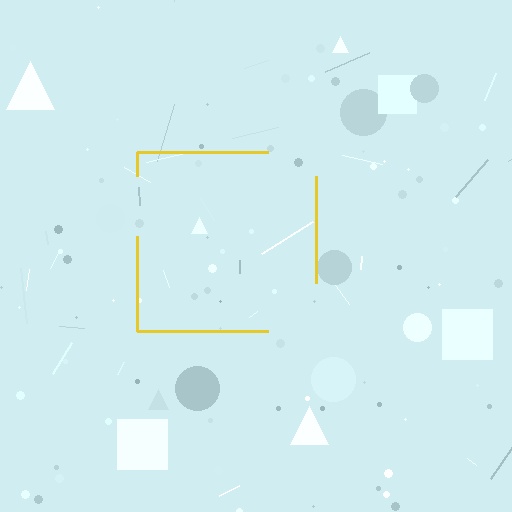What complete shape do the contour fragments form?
The contour fragments form a square.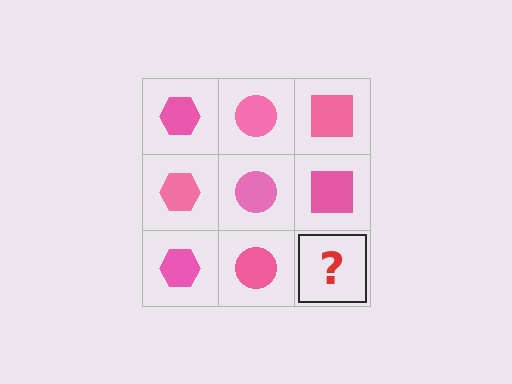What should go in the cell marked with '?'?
The missing cell should contain a pink square.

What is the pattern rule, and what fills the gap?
The rule is that each column has a consistent shape. The gap should be filled with a pink square.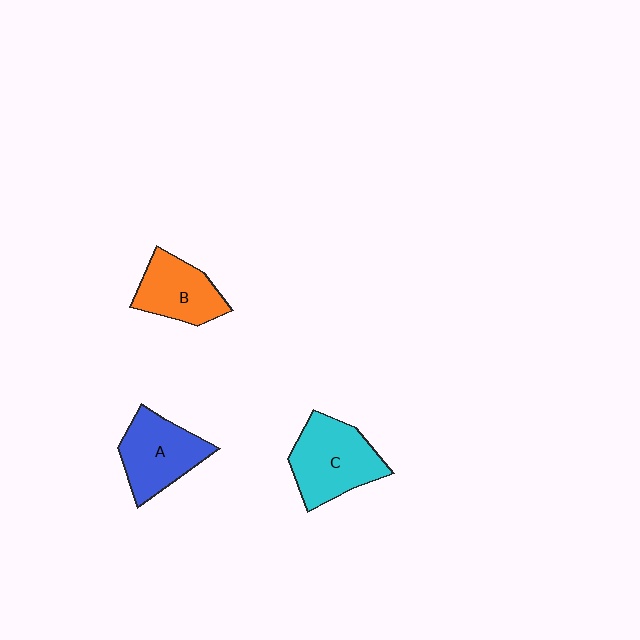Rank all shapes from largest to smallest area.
From largest to smallest: C (cyan), A (blue), B (orange).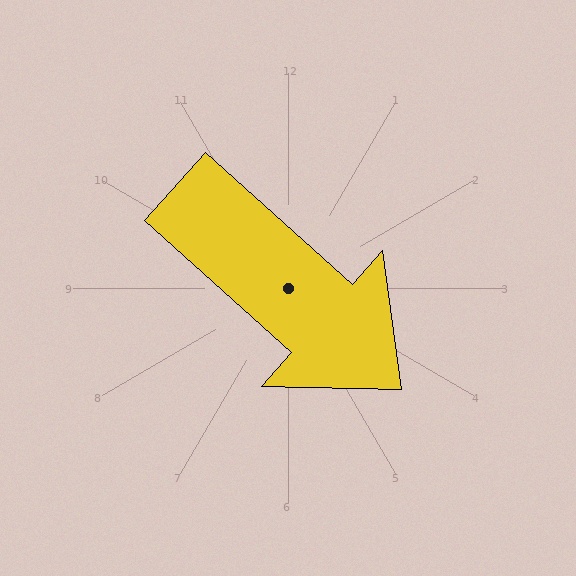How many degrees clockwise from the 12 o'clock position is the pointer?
Approximately 132 degrees.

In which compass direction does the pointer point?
Southeast.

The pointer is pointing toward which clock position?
Roughly 4 o'clock.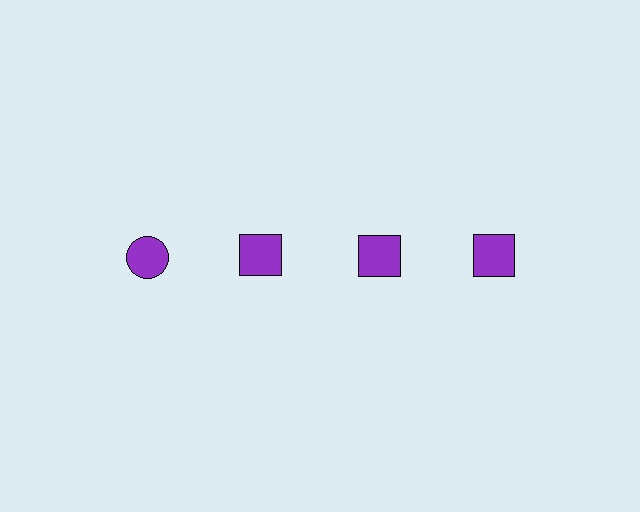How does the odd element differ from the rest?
It has a different shape: circle instead of square.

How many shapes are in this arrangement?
There are 4 shapes arranged in a grid pattern.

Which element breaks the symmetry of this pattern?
The purple circle in the top row, leftmost column breaks the symmetry. All other shapes are purple squares.